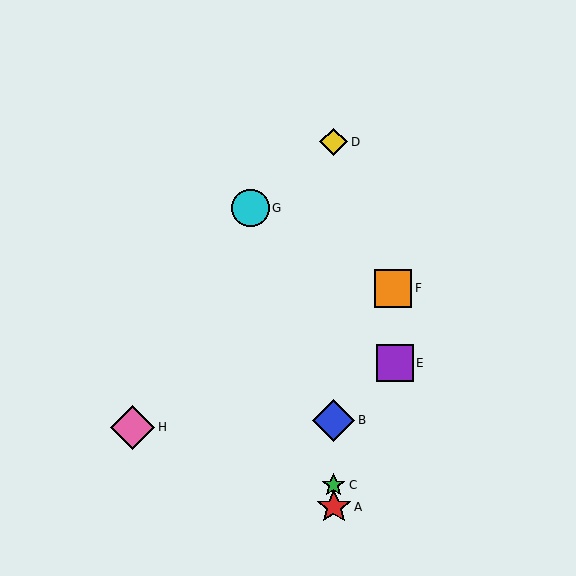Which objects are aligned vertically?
Objects A, B, C, D are aligned vertically.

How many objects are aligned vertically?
4 objects (A, B, C, D) are aligned vertically.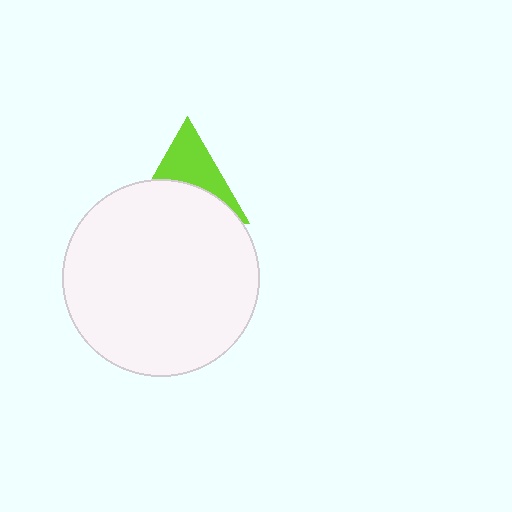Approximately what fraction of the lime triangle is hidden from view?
Roughly 53% of the lime triangle is hidden behind the white circle.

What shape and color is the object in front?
The object in front is a white circle.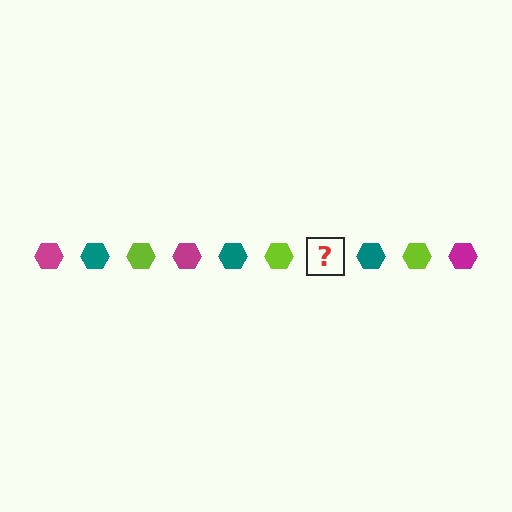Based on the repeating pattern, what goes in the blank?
The blank should be a magenta hexagon.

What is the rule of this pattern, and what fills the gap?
The rule is that the pattern cycles through magenta, teal, lime hexagons. The gap should be filled with a magenta hexagon.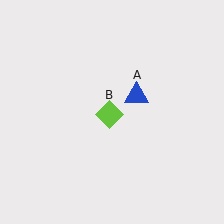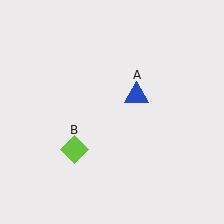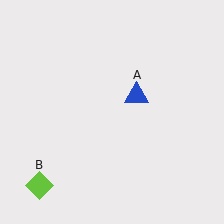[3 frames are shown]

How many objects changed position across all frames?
1 object changed position: lime diamond (object B).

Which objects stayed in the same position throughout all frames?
Blue triangle (object A) remained stationary.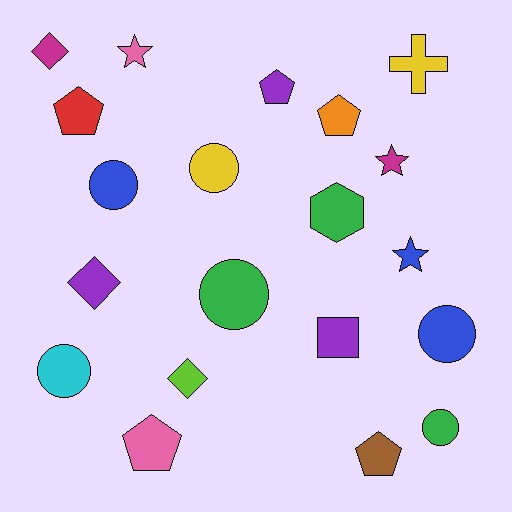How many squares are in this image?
There is 1 square.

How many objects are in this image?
There are 20 objects.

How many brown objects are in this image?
There is 1 brown object.